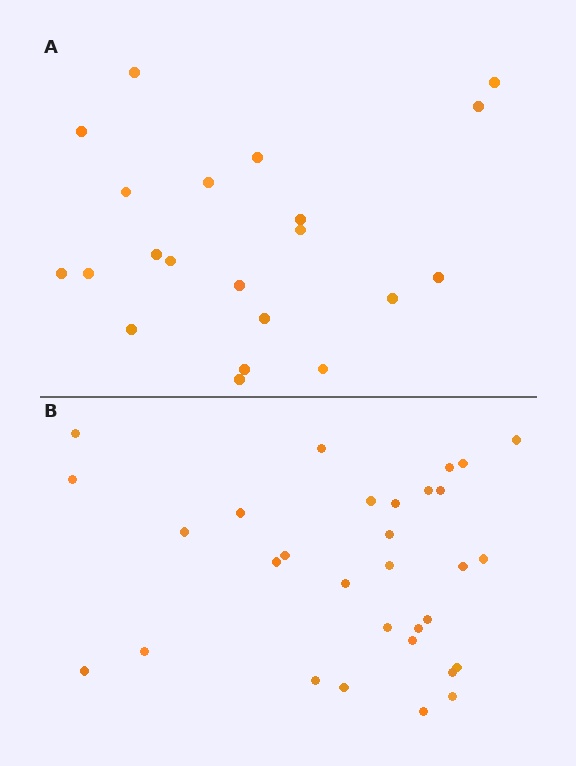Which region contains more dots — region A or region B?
Region B (the bottom region) has more dots.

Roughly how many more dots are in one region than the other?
Region B has roughly 10 or so more dots than region A.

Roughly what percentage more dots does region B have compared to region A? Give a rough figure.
About 50% more.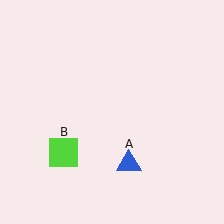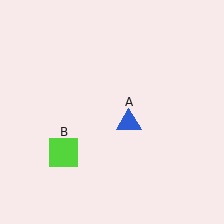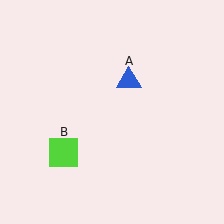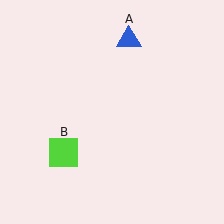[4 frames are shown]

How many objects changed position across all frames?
1 object changed position: blue triangle (object A).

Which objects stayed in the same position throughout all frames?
Lime square (object B) remained stationary.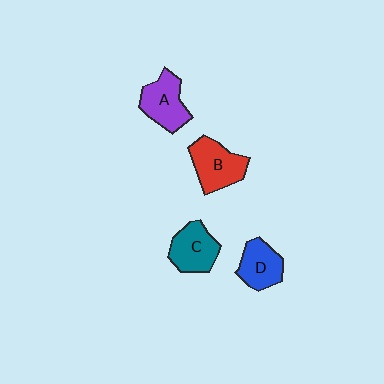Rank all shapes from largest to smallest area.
From largest to smallest: B (red), A (purple), C (teal), D (blue).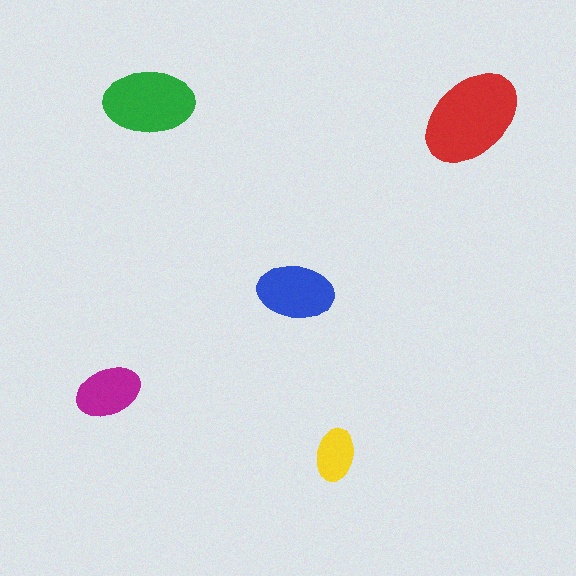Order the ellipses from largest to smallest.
the red one, the green one, the blue one, the magenta one, the yellow one.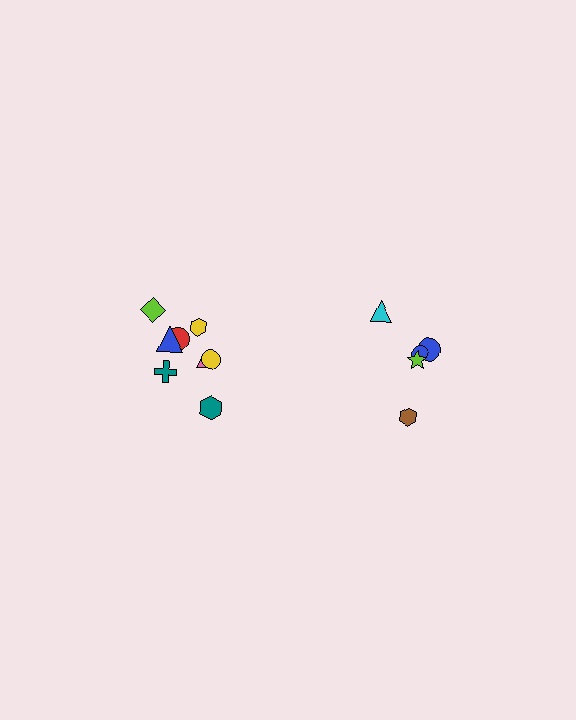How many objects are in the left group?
There are 8 objects.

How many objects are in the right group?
There are 5 objects.